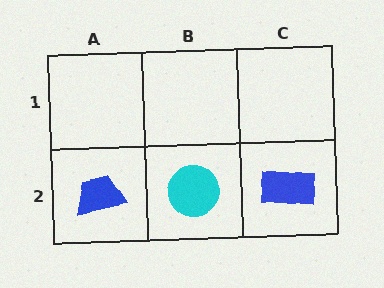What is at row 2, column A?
A blue trapezoid.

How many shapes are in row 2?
3 shapes.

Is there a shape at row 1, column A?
No, that cell is empty.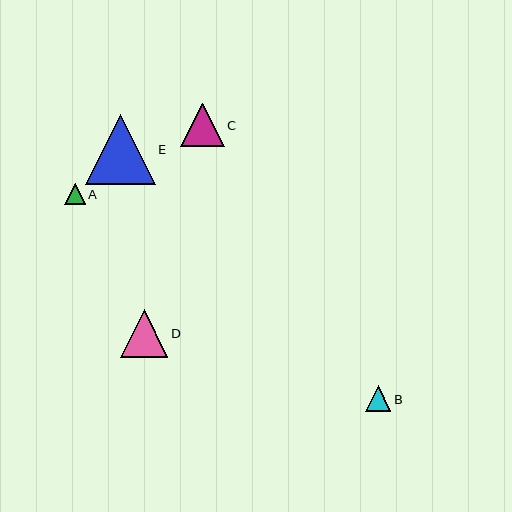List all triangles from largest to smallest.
From largest to smallest: E, D, C, B, A.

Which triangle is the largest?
Triangle E is the largest with a size of approximately 70 pixels.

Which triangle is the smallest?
Triangle A is the smallest with a size of approximately 20 pixels.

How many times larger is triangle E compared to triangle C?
Triangle E is approximately 1.6 times the size of triangle C.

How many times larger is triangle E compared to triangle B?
Triangle E is approximately 2.8 times the size of triangle B.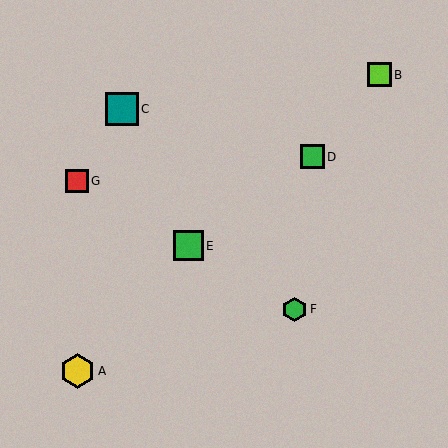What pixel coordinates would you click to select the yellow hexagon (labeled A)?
Click at (78, 371) to select the yellow hexagon A.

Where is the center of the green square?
The center of the green square is at (188, 246).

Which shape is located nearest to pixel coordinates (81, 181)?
The red square (labeled G) at (77, 181) is nearest to that location.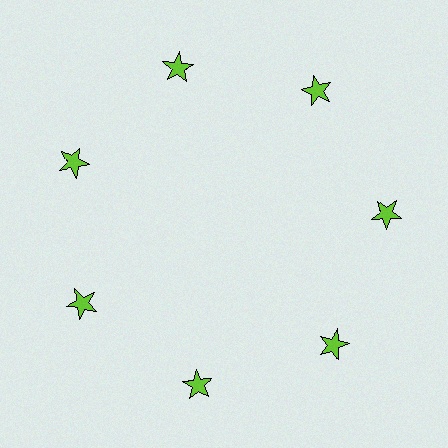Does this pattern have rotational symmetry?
Yes, this pattern has 7-fold rotational symmetry. It looks the same after rotating 51 degrees around the center.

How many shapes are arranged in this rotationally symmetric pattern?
There are 7 shapes, arranged in 7 groups of 1.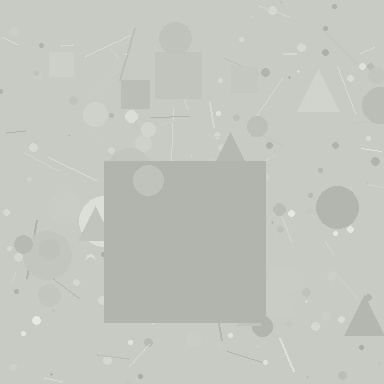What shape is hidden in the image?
A square is hidden in the image.